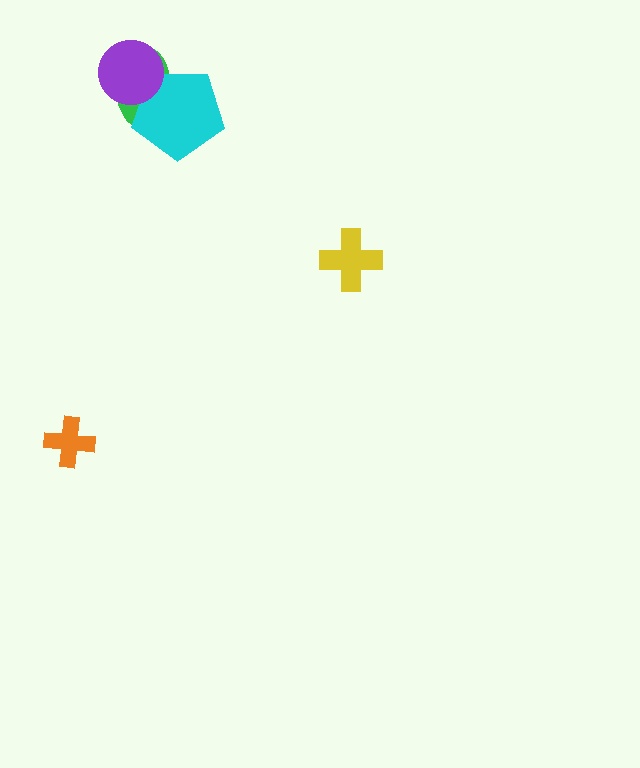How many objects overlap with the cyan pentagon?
2 objects overlap with the cyan pentagon.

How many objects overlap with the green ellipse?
2 objects overlap with the green ellipse.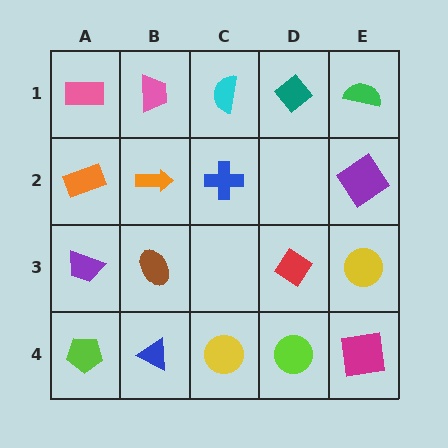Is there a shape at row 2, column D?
No, that cell is empty.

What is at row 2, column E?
A purple diamond.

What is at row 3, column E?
A yellow circle.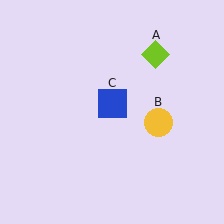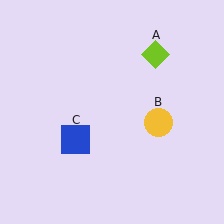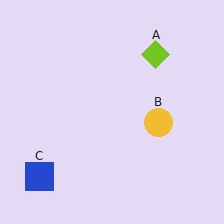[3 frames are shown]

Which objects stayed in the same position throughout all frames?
Lime diamond (object A) and yellow circle (object B) remained stationary.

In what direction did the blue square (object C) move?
The blue square (object C) moved down and to the left.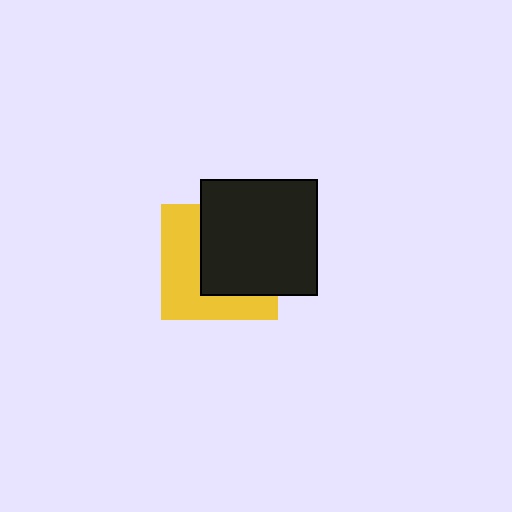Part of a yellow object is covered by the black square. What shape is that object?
It is a square.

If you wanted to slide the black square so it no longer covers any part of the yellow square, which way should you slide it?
Slide it toward the upper-right — that is the most direct way to separate the two shapes.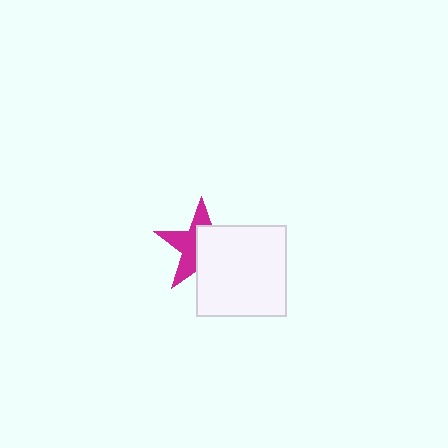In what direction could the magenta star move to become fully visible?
The magenta star could move toward the upper-left. That would shift it out from behind the white square entirely.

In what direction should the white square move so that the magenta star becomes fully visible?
The white square should move toward the lower-right. That is the shortest direction to clear the overlap and leave the magenta star fully visible.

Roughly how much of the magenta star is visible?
About half of it is visible (roughly 47%).